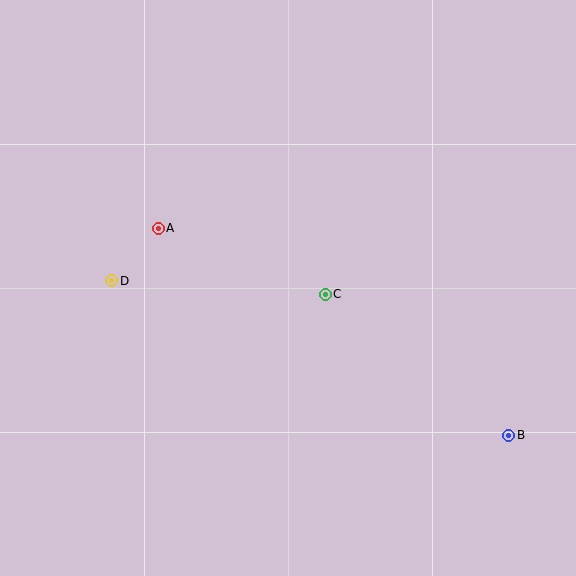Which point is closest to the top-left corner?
Point A is closest to the top-left corner.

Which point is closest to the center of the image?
Point C at (325, 294) is closest to the center.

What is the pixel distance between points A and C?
The distance between A and C is 180 pixels.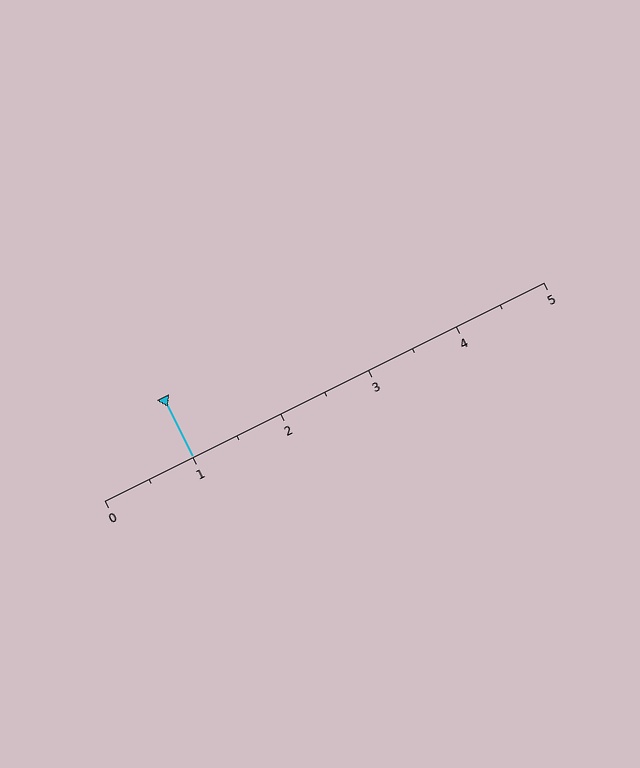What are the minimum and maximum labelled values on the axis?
The axis runs from 0 to 5.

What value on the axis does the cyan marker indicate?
The marker indicates approximately 1.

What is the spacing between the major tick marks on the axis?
The major ticks are spaced 1 apart.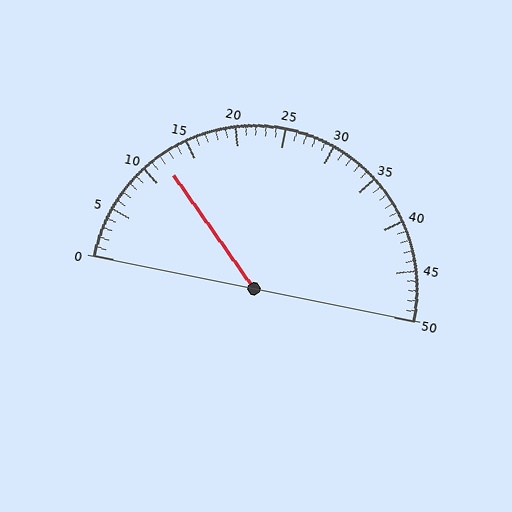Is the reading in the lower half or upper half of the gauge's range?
The reading is in the lower half of the range (0 to 50).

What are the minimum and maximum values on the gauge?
The gauge ranges from 0 to 50.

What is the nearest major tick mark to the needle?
The nearest major tick mark is 10.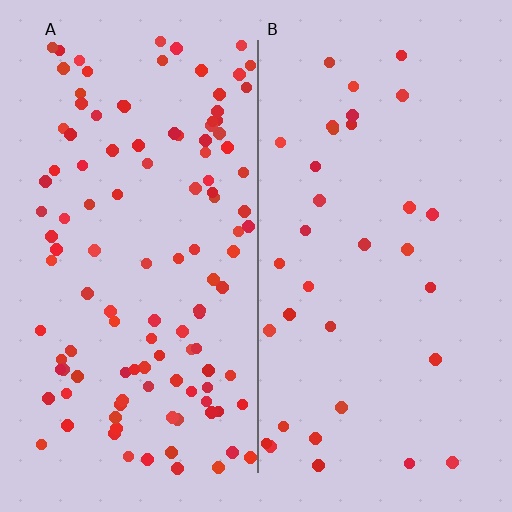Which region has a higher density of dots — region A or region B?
A (the left).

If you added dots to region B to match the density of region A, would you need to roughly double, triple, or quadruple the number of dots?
Approximately triple.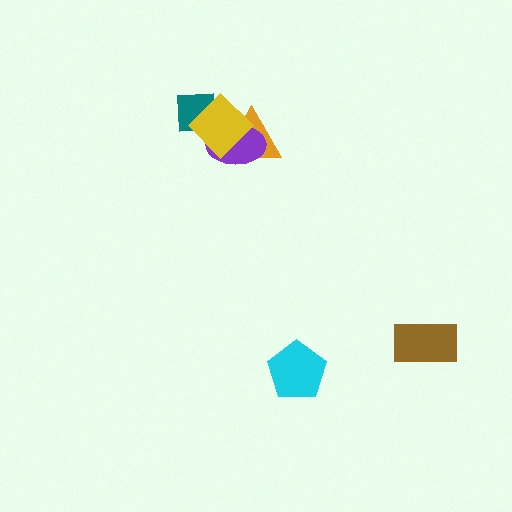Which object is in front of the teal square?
The yellow diamond is in front of the teal square.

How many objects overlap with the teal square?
1 object overlaps with the teal square.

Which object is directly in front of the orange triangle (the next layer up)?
The purple ellipse is directly in front of the orange triangle.